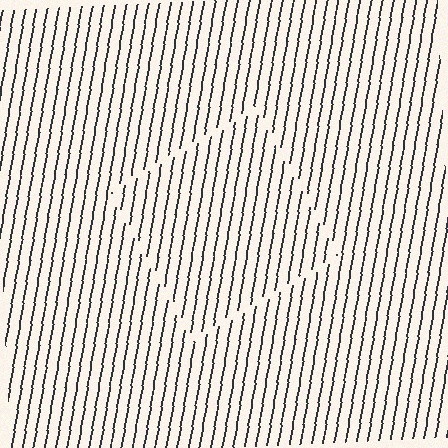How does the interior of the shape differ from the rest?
The interior of the shape contains the same grating, shifted by half a period — the contour is defined by the phase discontinuity where line-ends from the inner and outer gratings abut.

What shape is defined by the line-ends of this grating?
An illusory square. The interior of the shape contains the same grating, shifted by half a period — the contour is defined by the phase discontinuity where line-ends from the inner and outer gratings abut.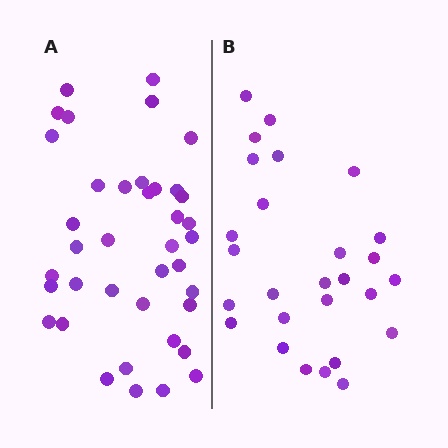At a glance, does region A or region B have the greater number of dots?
Region A (the left region) has more dots.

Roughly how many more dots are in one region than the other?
Region A has roughly 12 or so more dots than region B.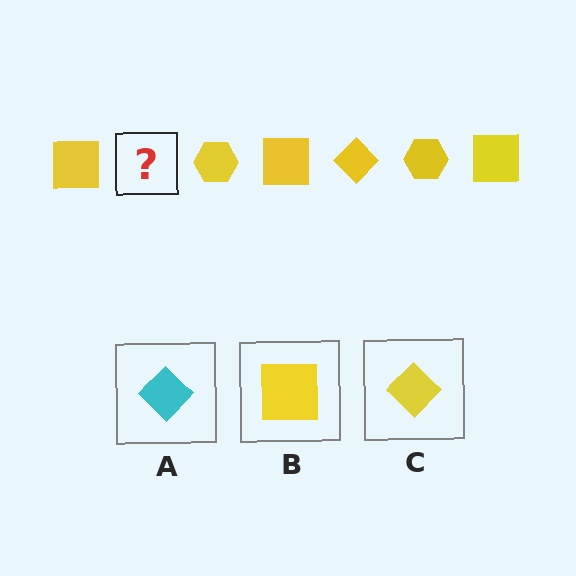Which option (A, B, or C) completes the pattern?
C.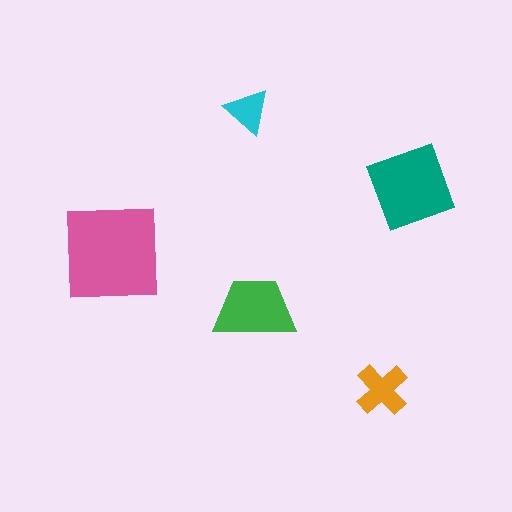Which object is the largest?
The pink square.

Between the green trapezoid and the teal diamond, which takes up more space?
The teal diamond.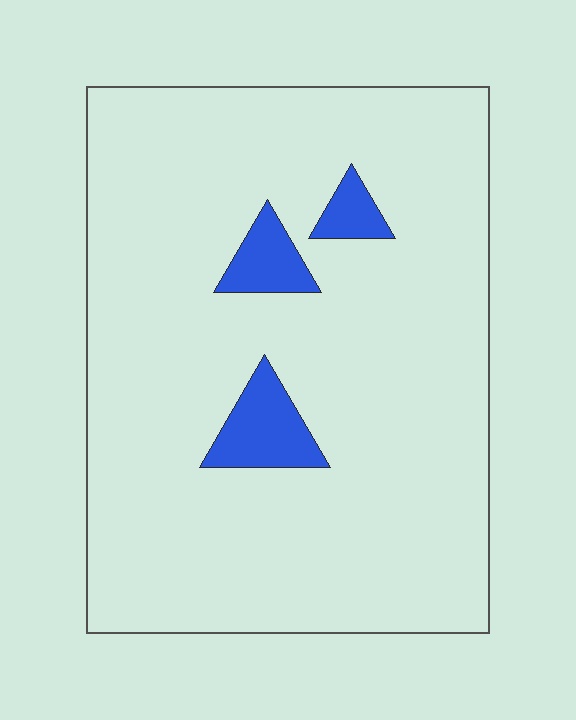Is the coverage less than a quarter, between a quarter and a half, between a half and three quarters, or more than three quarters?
Less than a quarter.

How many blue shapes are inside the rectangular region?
3.